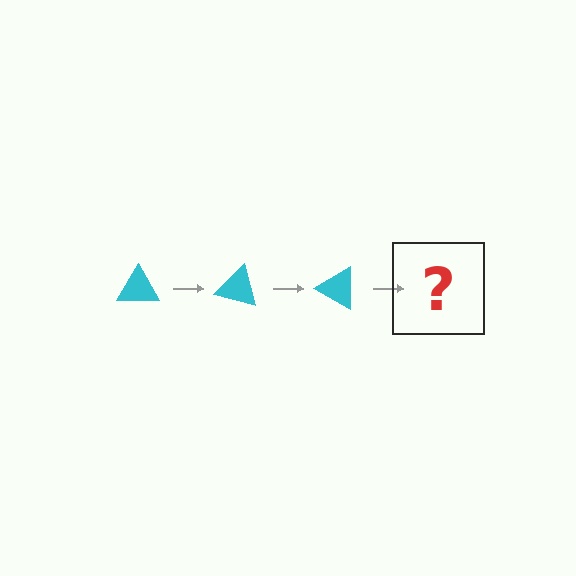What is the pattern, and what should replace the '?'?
The pattern is that the triangle rotates 15 degrees each step. The '?' should be a cyan triangle rotated 45 degrees.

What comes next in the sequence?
The next element should be a cyan triangle rotated 45 degrees.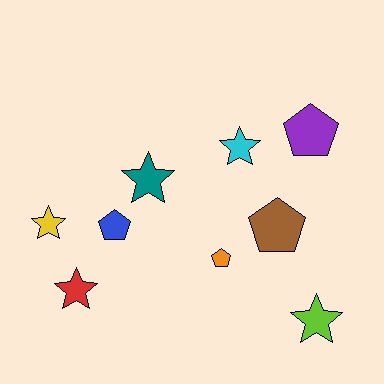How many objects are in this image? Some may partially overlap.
There are 9 objects.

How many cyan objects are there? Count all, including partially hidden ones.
There is 1 cyan object.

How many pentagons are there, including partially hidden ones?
There are 4 pentagons.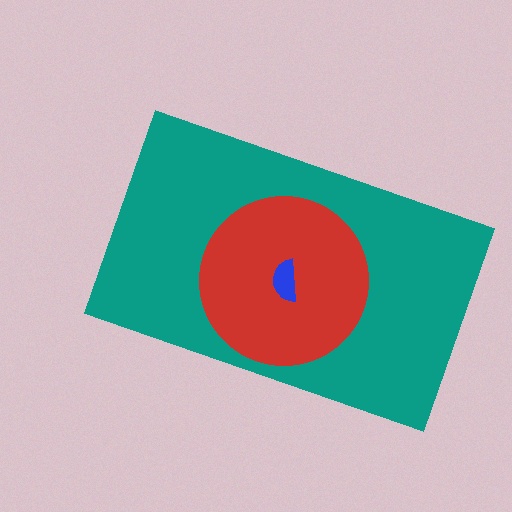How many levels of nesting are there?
3.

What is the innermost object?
The blue semicircle.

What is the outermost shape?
The teal rectangle.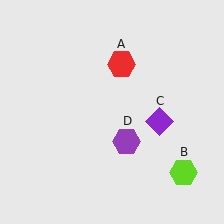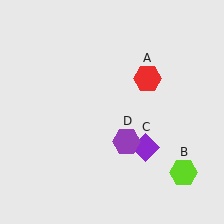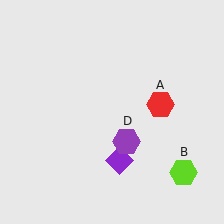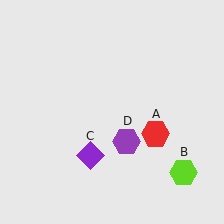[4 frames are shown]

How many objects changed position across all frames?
2 objects changed position: red hexagon (object A), purple diamond (object C).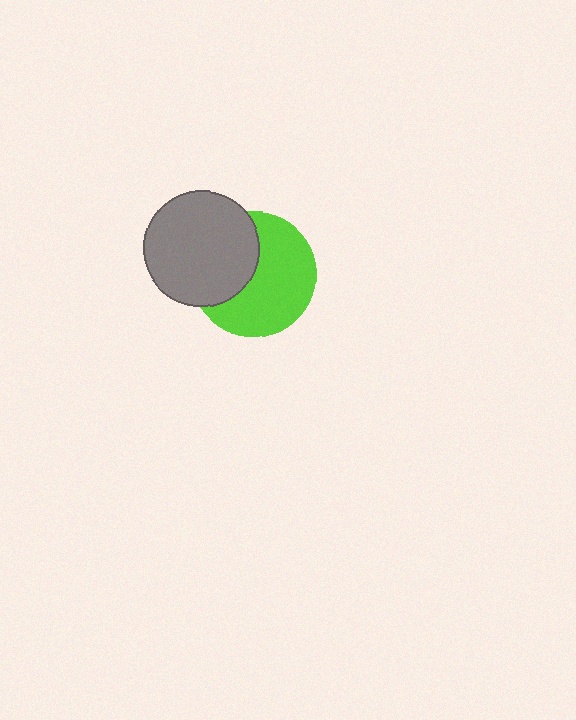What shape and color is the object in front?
The object in front is a gray circle.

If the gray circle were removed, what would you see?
You would see the complete lime circle.